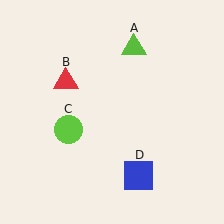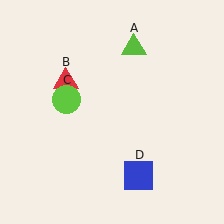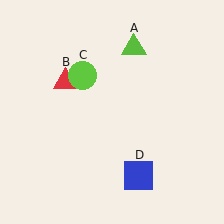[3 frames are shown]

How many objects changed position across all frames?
1 object changed position: lime circle (object C).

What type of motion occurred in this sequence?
The lime circle (object C) rotated clockwise around the center of the scene.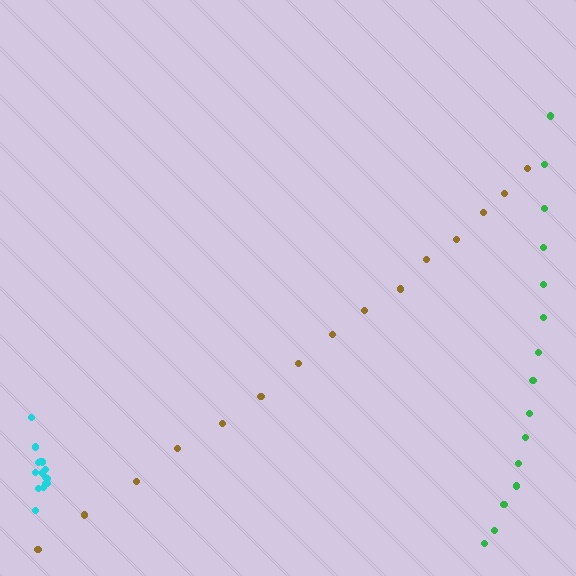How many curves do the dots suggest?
There are 3 distinct paths.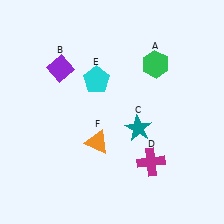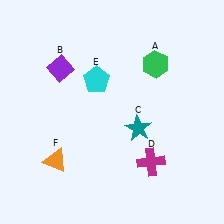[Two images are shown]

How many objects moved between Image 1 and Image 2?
1 object moved between the two images.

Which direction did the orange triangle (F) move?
The orange triangle (F) moved left.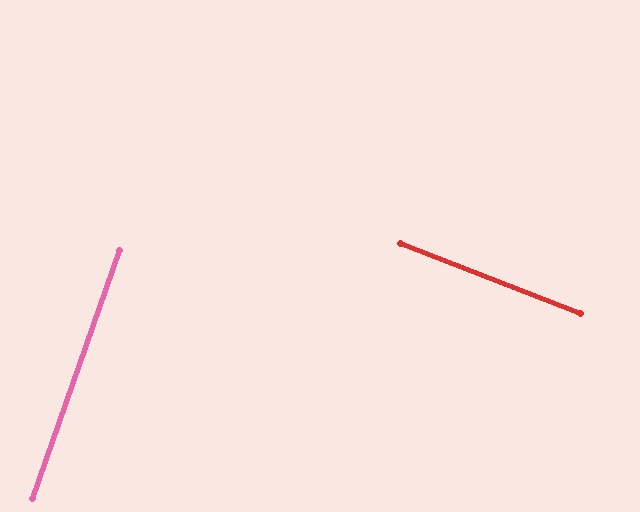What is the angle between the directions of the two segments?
Approximately 88 degrees.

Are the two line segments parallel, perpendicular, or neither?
Perpendicular — they meet at approximately 88°.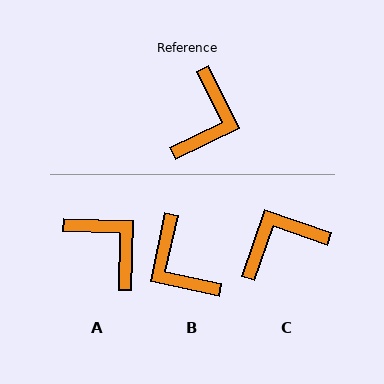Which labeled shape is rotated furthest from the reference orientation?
C, about 135 degrees away.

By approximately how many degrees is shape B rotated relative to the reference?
Approximately 128 degrees clockwise.